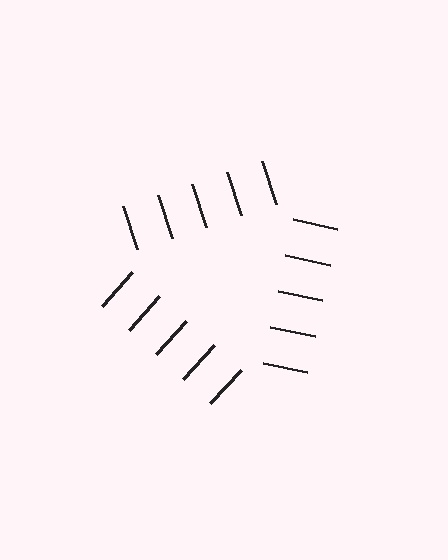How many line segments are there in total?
15 — 5 along each of the 3 edges.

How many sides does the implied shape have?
3 sides — the line-ends trace a triangle.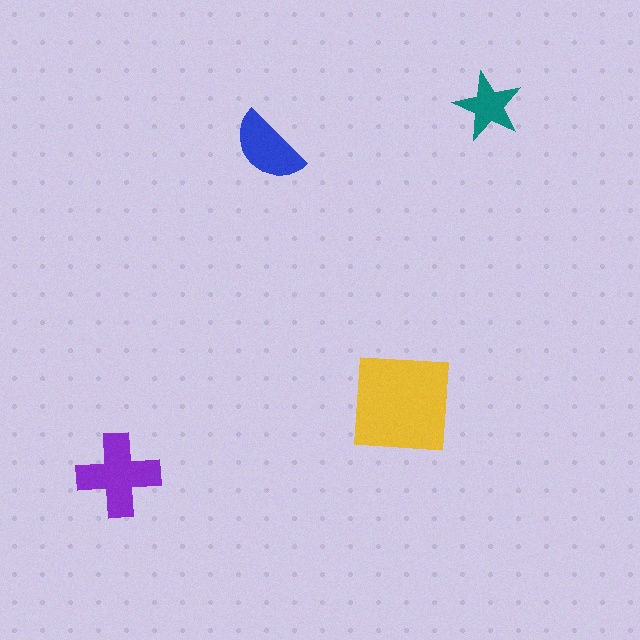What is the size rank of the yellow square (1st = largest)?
1st.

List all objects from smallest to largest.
The teal star, the blue semicircle, the purple cross, the yellow square.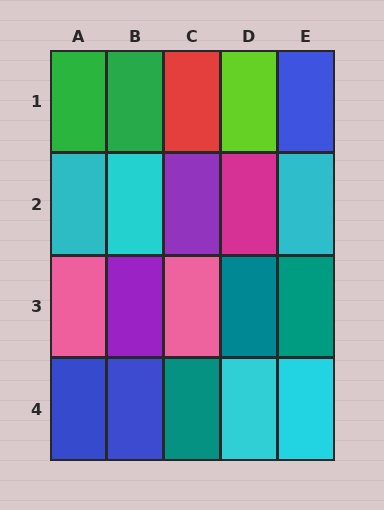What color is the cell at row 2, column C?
Purple.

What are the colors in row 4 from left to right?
Blue, blue, teal, cyan, cyan.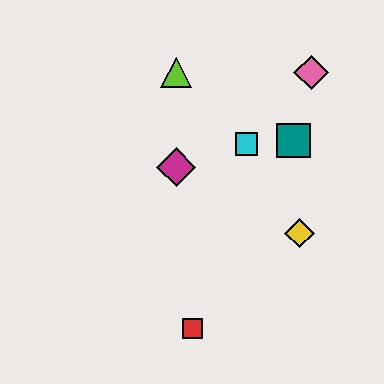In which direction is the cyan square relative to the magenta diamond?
The cyan square is to the right of the magenta diamond.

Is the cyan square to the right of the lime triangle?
Yes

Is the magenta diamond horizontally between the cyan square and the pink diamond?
No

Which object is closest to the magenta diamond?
The cyan square is closest to the magenta diamond.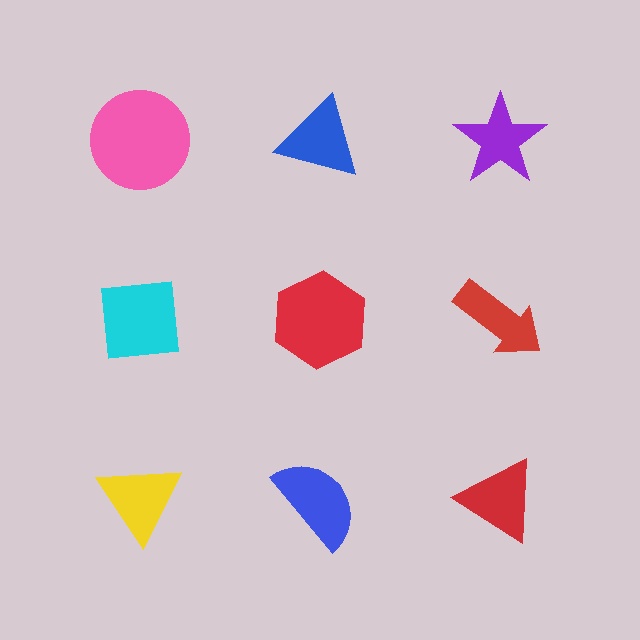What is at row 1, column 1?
A pink circle.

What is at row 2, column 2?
A red hexagon.